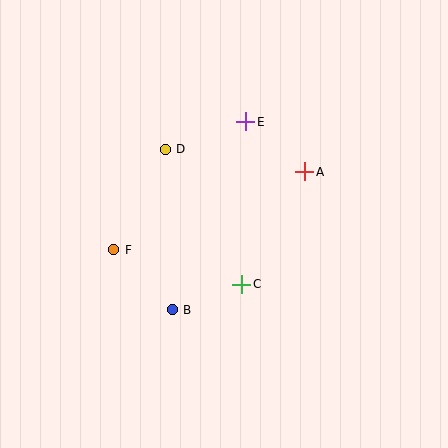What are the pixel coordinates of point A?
Point A is at (305, 172).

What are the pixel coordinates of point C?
Point C is at (242, 284).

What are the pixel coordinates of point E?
Point E is at (246, 122).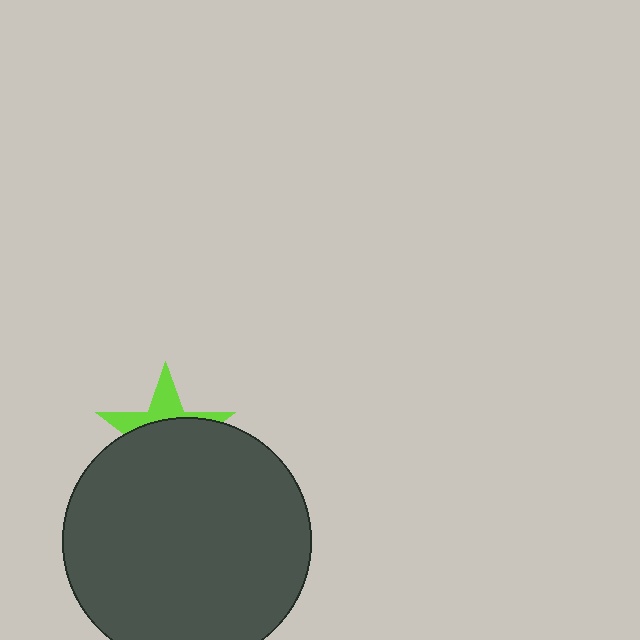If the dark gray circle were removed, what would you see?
You would see the complete lime star.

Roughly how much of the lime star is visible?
A small part of it is visible (roughly 35%).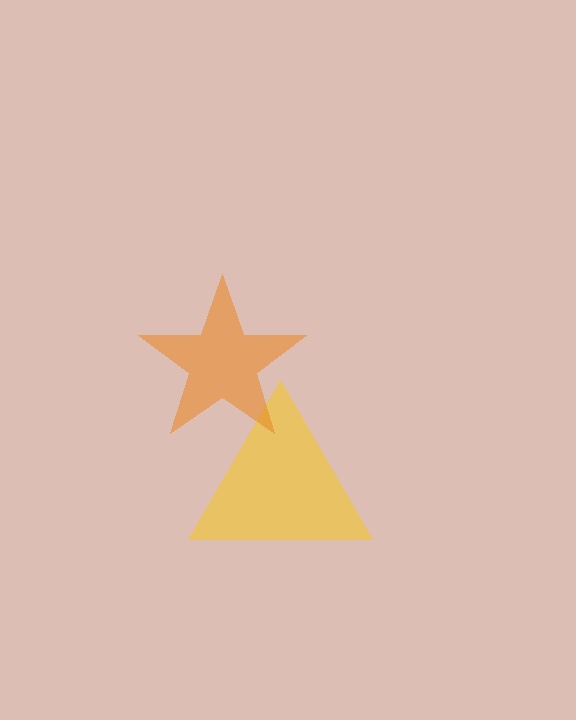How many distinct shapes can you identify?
There are 2 distinct shapes: a yellow triangle, an orange star.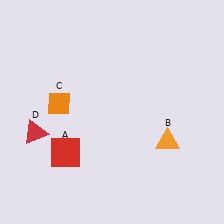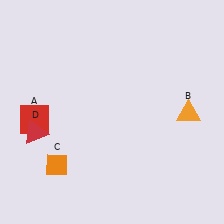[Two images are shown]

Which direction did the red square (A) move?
The red square (A) moved up.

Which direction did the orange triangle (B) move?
The orange triangle (B) moved up.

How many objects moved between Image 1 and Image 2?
3 objects moved between the two images.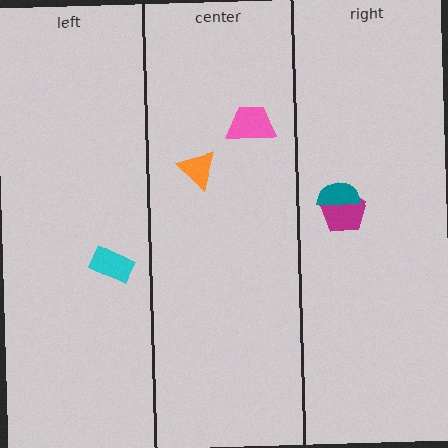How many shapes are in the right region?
2.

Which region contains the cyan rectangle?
The left region.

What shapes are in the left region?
The cyan rectangle.